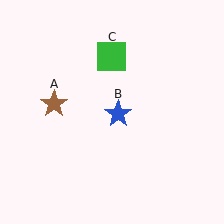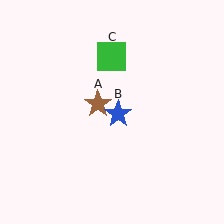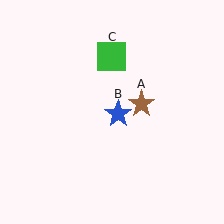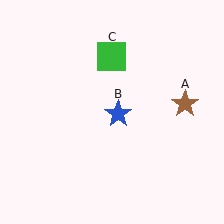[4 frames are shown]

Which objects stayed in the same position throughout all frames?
Blue star (object B) and green square (object C) remained stationary.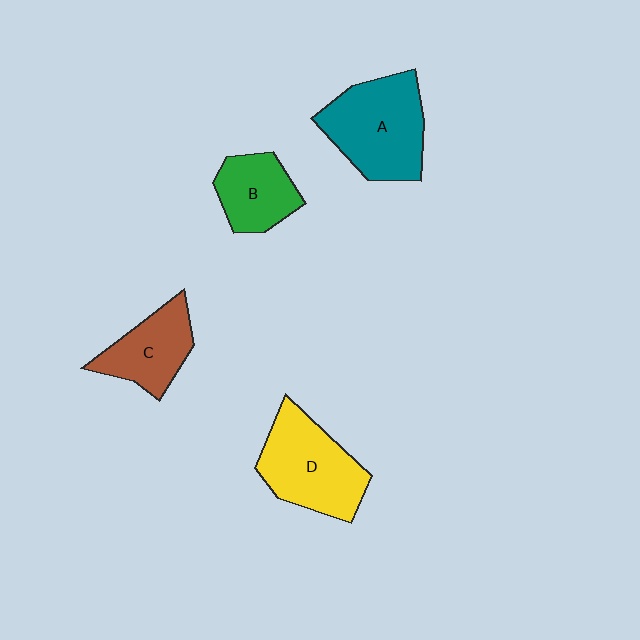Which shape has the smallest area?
Shape B (green).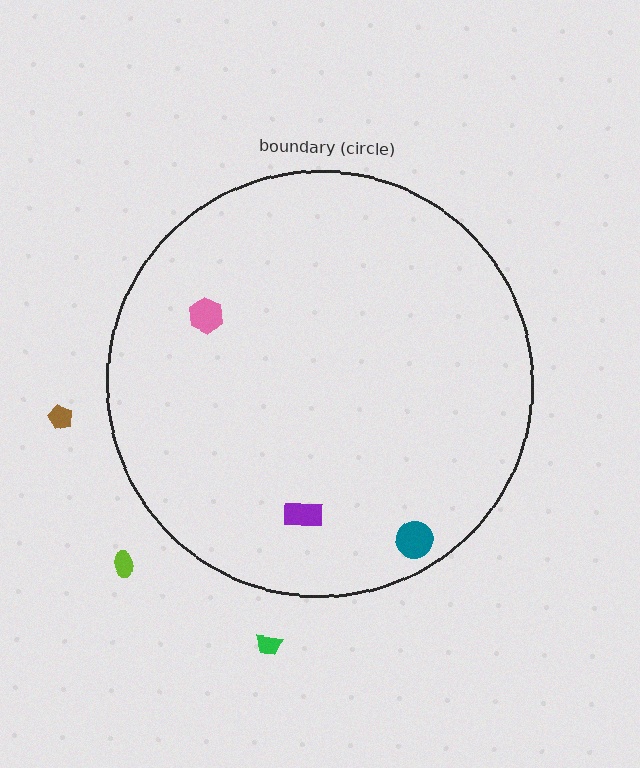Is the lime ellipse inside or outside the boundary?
Outside.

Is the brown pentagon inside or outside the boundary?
Outside.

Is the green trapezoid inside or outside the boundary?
Outside.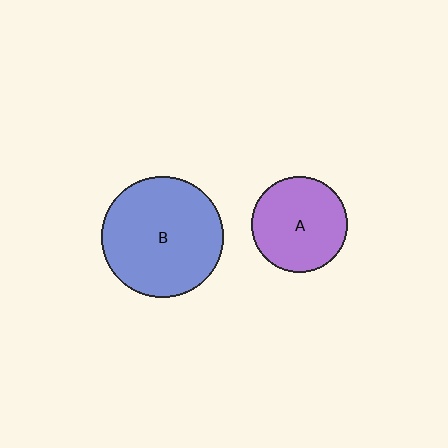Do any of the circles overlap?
No, none of the circles overlap.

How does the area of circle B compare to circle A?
Approximately 1.6 times.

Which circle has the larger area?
Circle B (blue).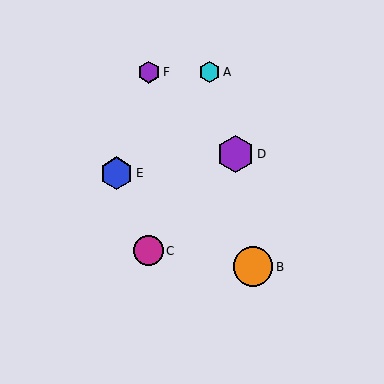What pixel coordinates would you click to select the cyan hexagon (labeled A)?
Click at (210, 72) to select the cyan hexagon A.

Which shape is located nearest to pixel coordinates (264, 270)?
The orange circle (labeled B) at (253, 267) is nearest to that location.